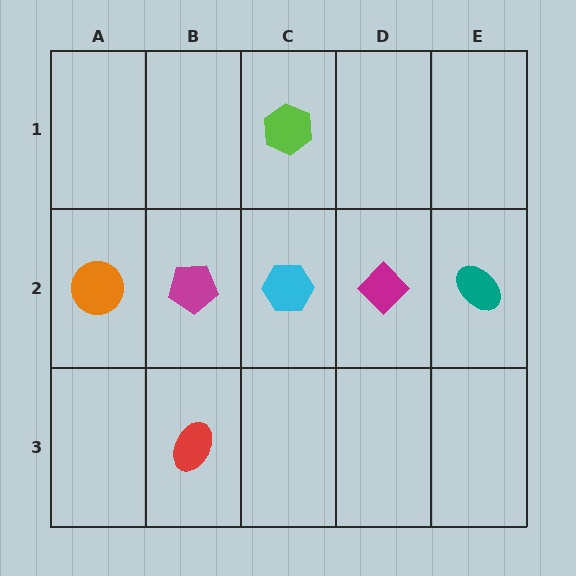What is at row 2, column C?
A cyan hexagon.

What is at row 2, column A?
An orange circle.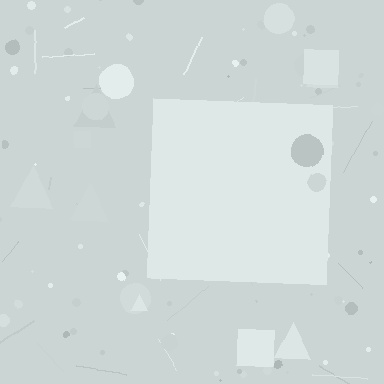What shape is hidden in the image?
A square is hidden in the image.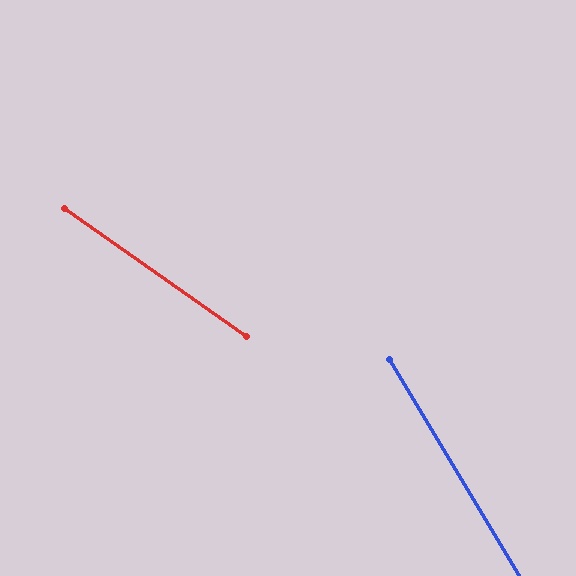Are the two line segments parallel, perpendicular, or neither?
Neither parallel nor perpendicular — they differ by about 24°.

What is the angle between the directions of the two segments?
Approximately 24 degrees.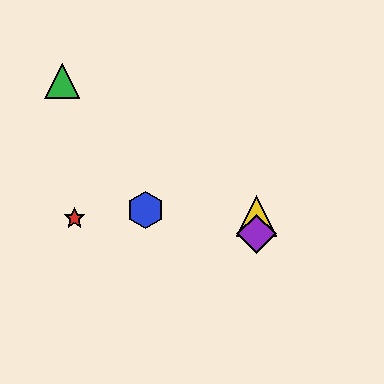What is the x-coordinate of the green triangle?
The green triangle is at x≈62.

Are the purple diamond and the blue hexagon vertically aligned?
No, the purple diamond is at x≈257 and the blue hexagon is at x≈146.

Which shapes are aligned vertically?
The yellow triangle, the purple diamond are aligned vertically.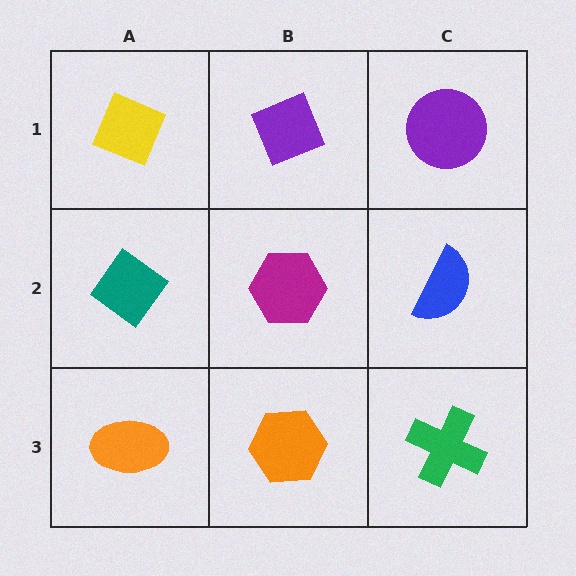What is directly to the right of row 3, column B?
A green cross.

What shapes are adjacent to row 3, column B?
A magenta hexagon (row 2, column B), an orange ellipse (row 3, column A), a green cross (row 3, column C).